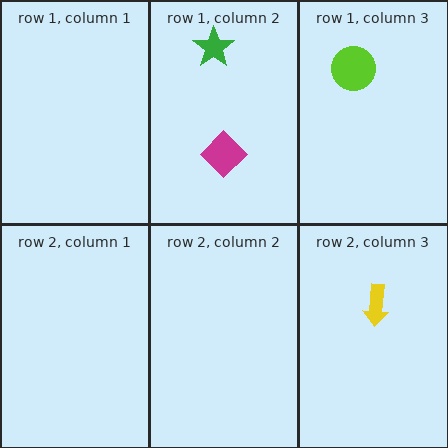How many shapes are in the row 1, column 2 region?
2.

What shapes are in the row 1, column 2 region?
The magenta diamond, the green star.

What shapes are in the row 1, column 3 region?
The lime circle.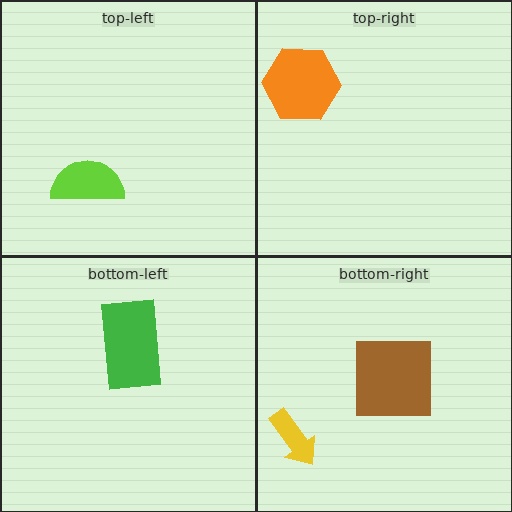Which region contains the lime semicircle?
The top-left region.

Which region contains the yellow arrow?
The bottom-right region.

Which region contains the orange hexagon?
The top-right region.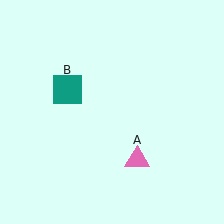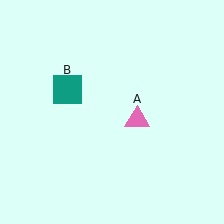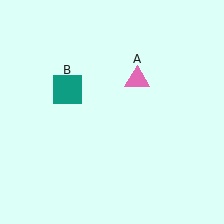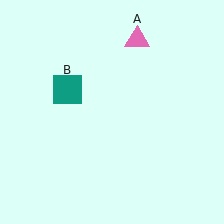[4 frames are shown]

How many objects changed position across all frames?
1 object changed position: pink triangle (object A).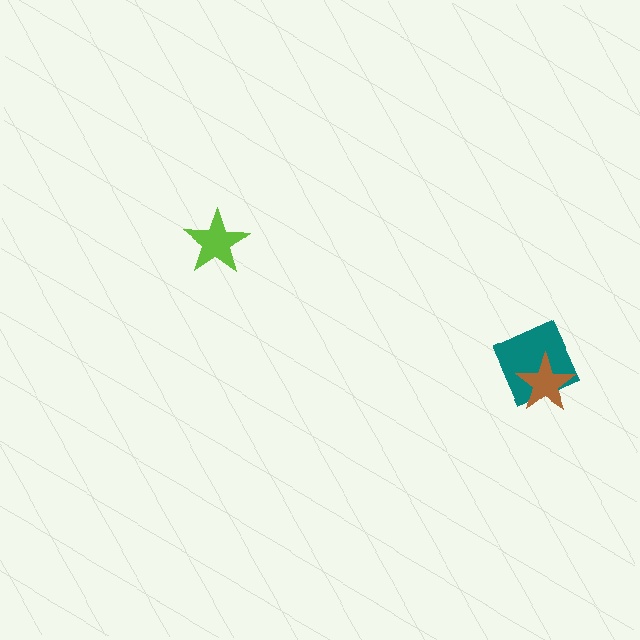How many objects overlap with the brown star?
1 object overlaps with the brown star.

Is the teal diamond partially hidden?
Yes, it is partially covered by another shape.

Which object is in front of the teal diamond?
The brown star is in front of the teal diamond.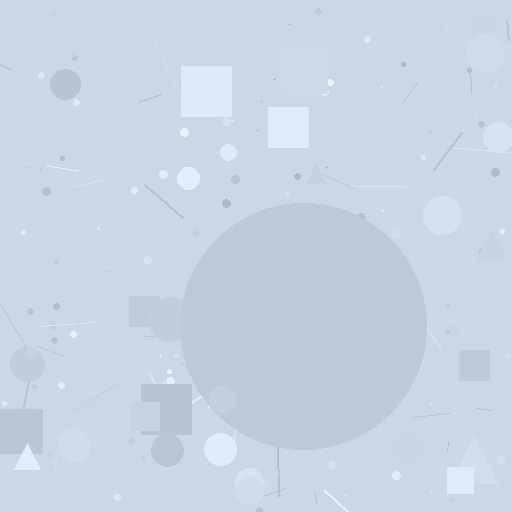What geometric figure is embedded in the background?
A circle is embedded in the background.